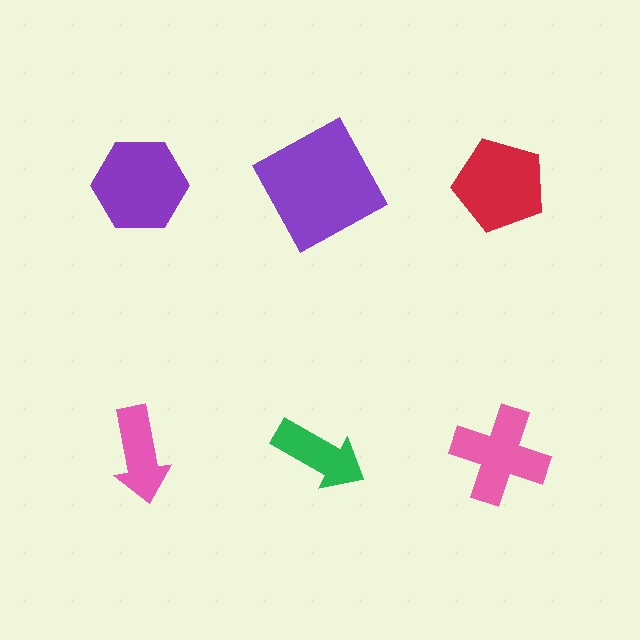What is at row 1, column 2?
A purple square.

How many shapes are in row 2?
3 shapes.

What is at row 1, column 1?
A purple hexagon.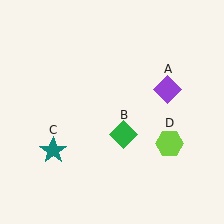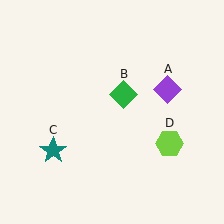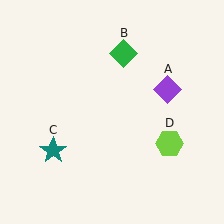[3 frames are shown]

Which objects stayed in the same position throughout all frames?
Purple diamond (object A) and teal star (object C) and lime hexagon (object D) remained stationary.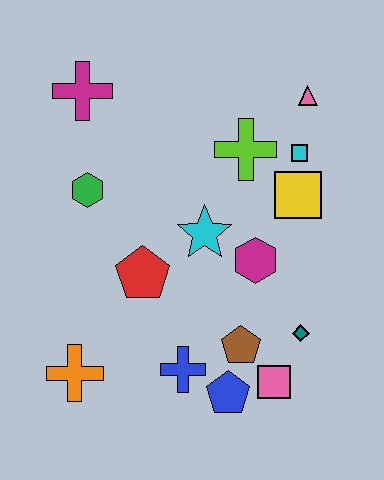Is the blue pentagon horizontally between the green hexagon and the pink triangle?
Yes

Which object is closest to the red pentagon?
The cyan star is closest to the red pentagon.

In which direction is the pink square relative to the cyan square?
The pink square is below the cyan square.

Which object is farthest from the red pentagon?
The pink triangle is farthest from the red pentagon.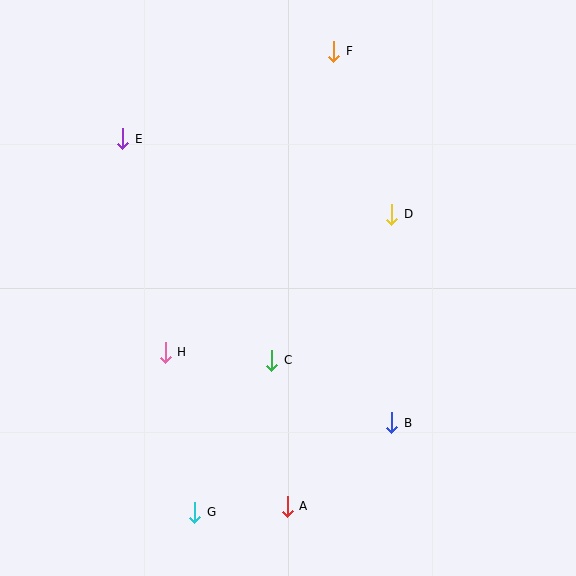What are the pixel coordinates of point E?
Point E is at (123, 139).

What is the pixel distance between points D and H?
The distance between D and H is 265 pixels.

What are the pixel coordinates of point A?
Point A is at (287, 506).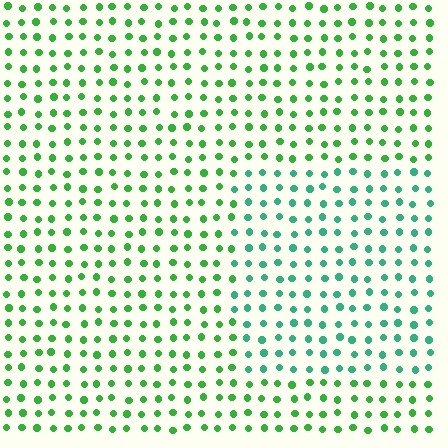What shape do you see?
I see a rectangle.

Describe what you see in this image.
The image is filled with small green elements in a uniform arrangement. A rectangle-shaped region is visible where the elements are tinted to a slightly different hue, forming a subtle color boundary.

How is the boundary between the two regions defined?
The boundary is defined purely by a slight shift in hue (about 33 degrees). Spacing, size, and orientation are identical on both sides.